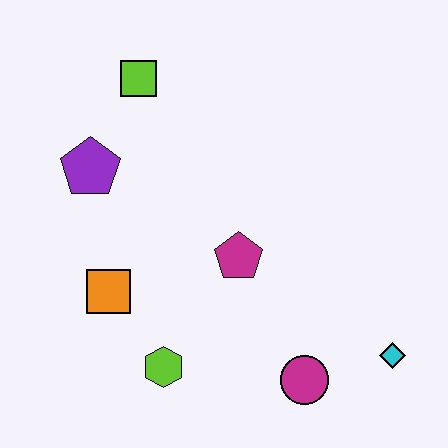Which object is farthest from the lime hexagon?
The lime square is farthest from the lime hexagon.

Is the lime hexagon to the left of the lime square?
No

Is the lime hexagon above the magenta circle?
Yes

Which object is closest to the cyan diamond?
The magenta circle is closest to the cyan diamond.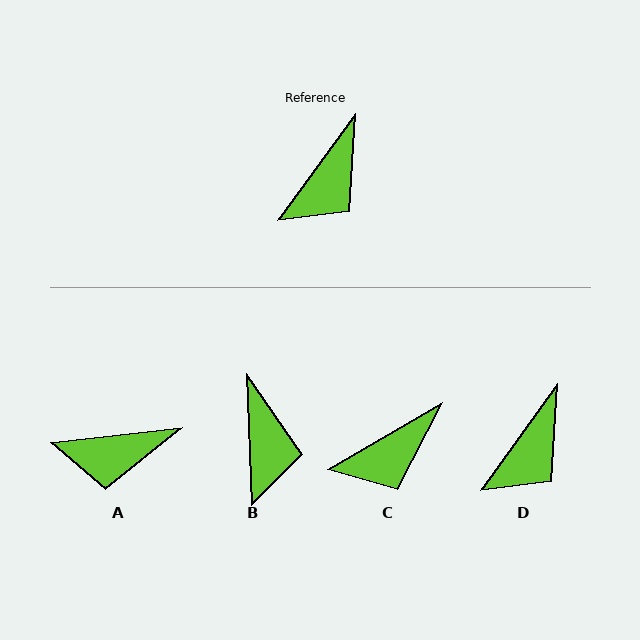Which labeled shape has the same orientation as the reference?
D.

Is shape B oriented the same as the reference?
No, it is off by about 38 degrees.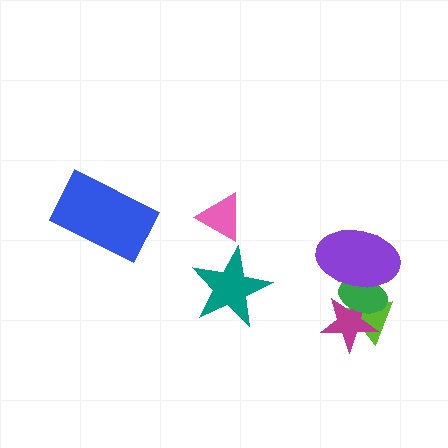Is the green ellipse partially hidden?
Yes, it is partially covered by another shape.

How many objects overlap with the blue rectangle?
0 objects overlap with the blue rectangle.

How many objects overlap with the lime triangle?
3 objects overlap with the lime triangle.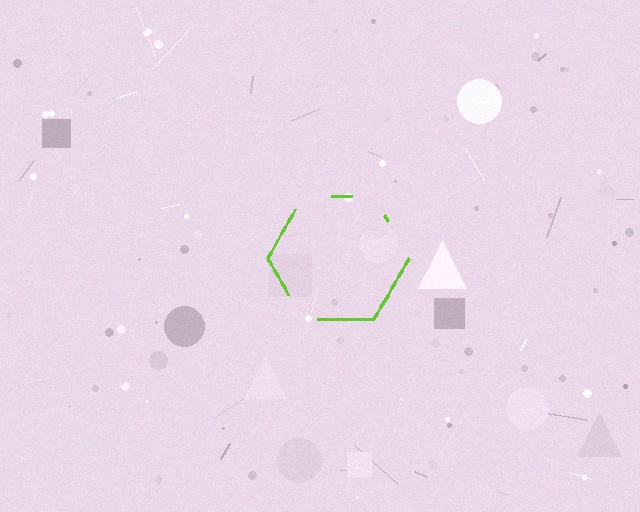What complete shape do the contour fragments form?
The contour fragments form a hexagon.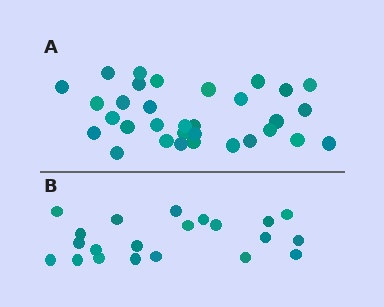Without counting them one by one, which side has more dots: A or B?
Region A (the top region) has more dots.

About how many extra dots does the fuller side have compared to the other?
Region A has roughly 12 or so more dots than region B.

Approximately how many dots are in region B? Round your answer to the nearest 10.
About 20 dots. (The exact count is 21, which rounds to 20.)